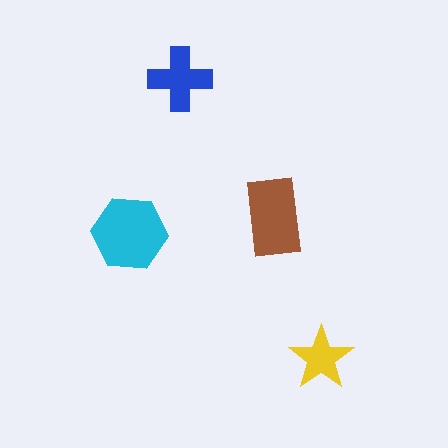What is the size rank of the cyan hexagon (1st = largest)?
1st.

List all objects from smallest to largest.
The yellow star, the blue cross, the brown rectangle, the cyan hexagon.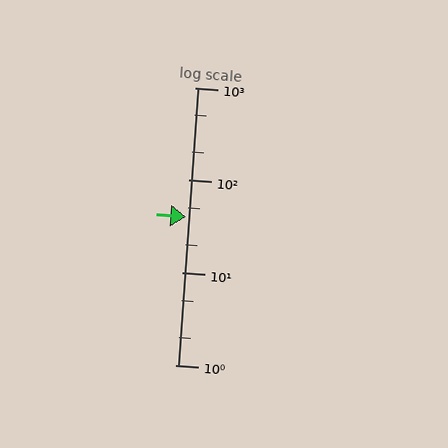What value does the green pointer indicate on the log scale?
The pointer indicates approximately 40.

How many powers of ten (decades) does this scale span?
The scale spans 3 decades, from 1 to 1000.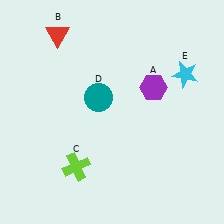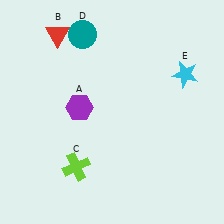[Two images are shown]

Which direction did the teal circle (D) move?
The teal circle (D) moved up.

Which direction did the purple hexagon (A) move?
The purple hexagon (A) moved left.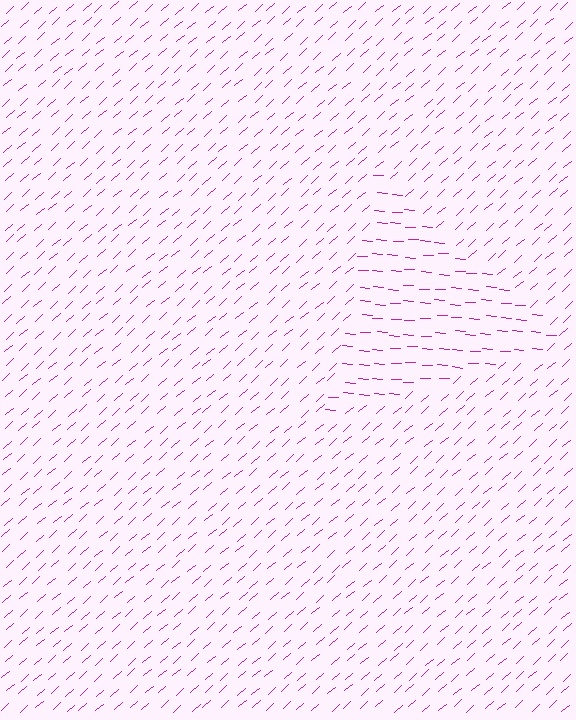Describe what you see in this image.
The image is filled with small magenta line segments. A triangle region in the image has lines oriented differently from the surrounding lines, creating a visible texture boundary.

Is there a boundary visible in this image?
Yes, there is a texture boundary formed by a change in line orientation.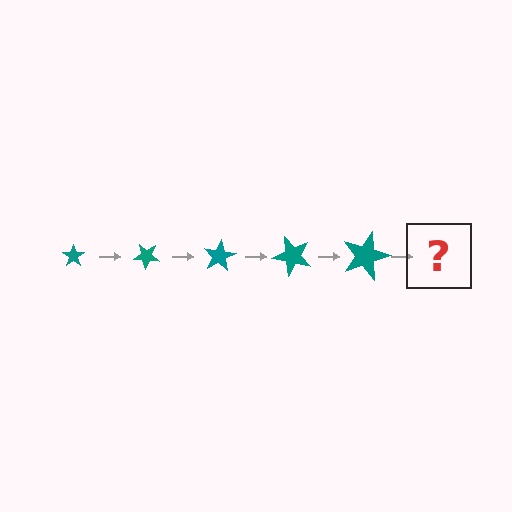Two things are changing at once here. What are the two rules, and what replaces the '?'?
The two rules are that the star grows larger each step and it rotates 40 degrees each step. The '?' should be a star, larger than the previous one and rotated 200 degrees from the start.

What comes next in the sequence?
The next element should be a star, larger than the previous one and rotated 200 degrees from the start.